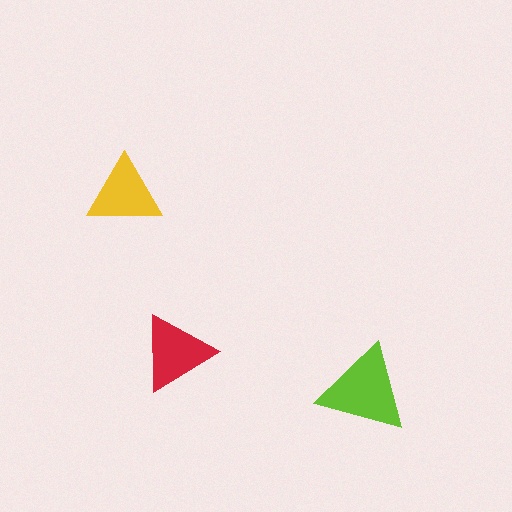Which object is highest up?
The yellow triangle is topmost.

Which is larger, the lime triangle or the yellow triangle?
The lime one.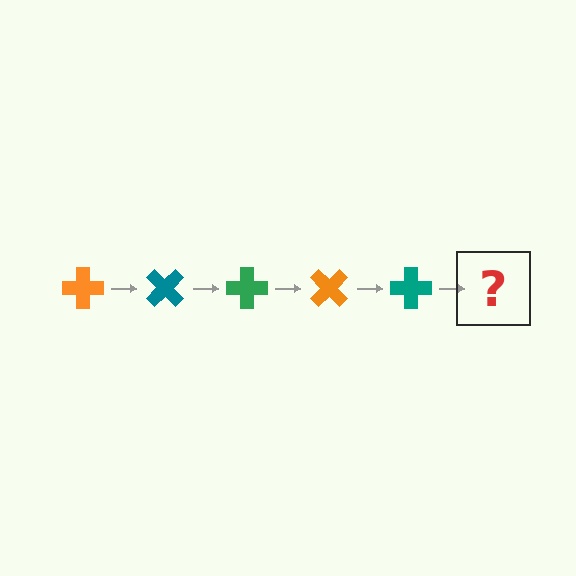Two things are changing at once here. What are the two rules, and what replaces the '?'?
The two rules are that it rotates 45 degrees each step and the color cycles through orange, teal, and green. The '?' should be a green cross, rotated 225 degrees from the start.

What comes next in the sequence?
The next element should be a green cross, rotated 225 degrees from the start.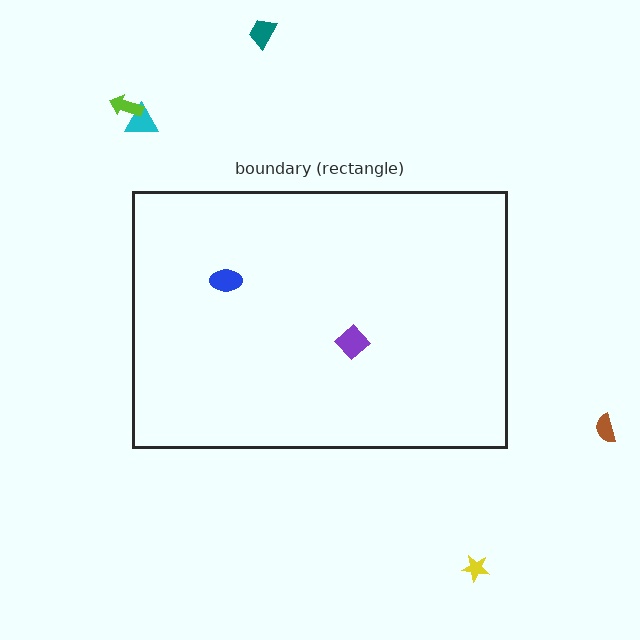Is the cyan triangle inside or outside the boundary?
Outside.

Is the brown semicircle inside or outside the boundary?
Outside.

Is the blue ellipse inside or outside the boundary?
Inside.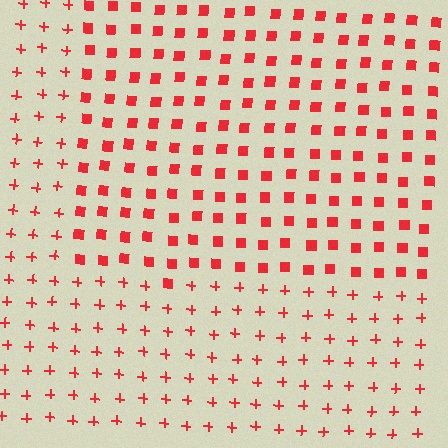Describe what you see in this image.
The image is filled with small red elements arranged in a uniform grid. A rectangle-shaped region contains squares, while the surrounding area contains plus signs. The boundary is defined purely by the change in element shape.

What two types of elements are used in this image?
The image uses squares inside the rectangle region and plus signs outside it.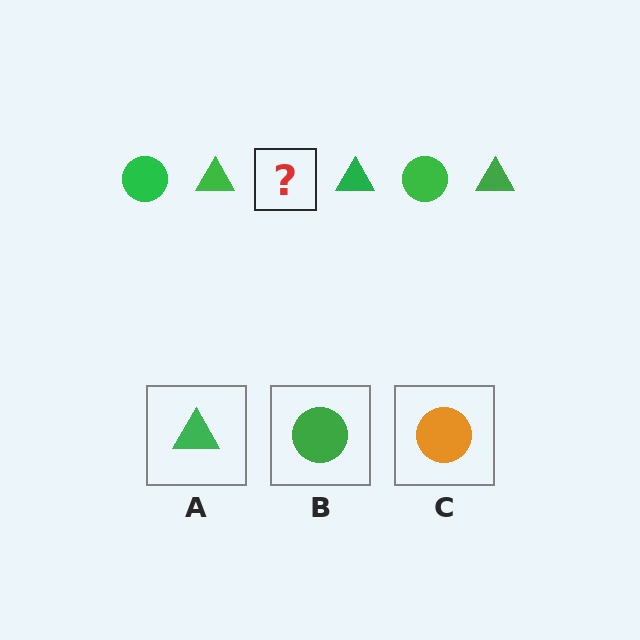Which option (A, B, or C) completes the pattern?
B.